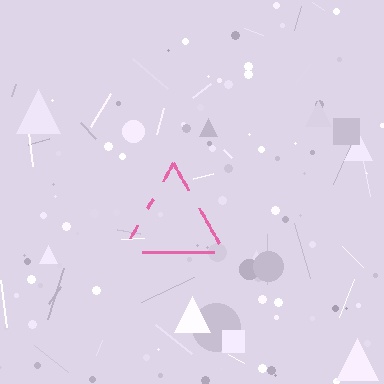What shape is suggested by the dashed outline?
The dashed outline suggests a triangle.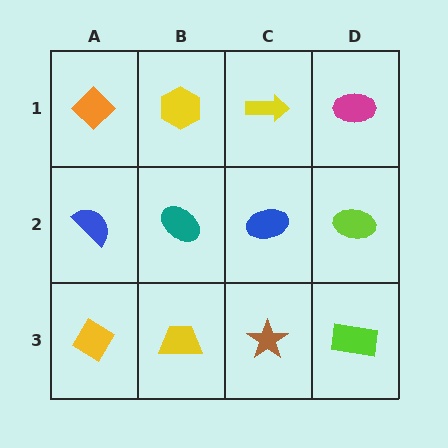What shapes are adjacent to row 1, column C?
A blue ellipse (row 2, column C), a yellow hexagon (row 1, column B), a magenta ellipse (row 1, column D).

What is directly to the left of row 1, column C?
A yellow hexagon.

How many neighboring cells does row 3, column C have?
3.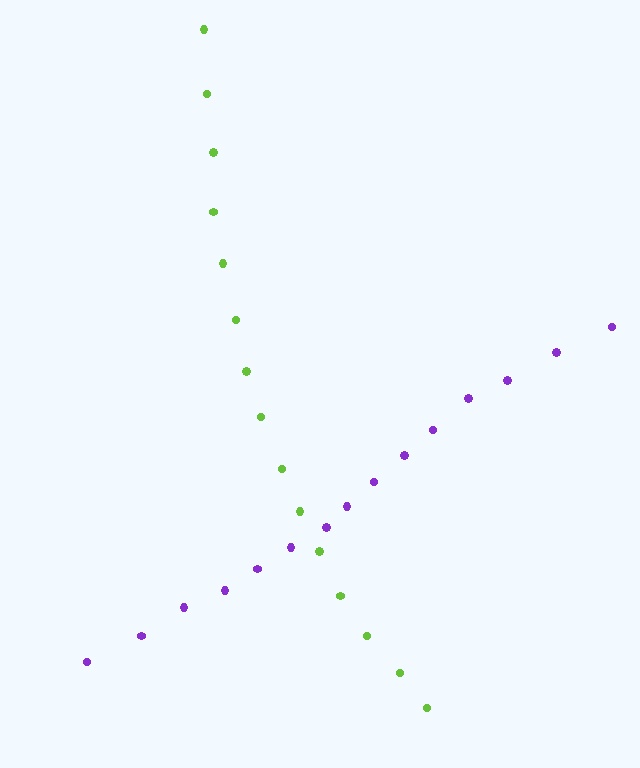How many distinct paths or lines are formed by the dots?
There are 2 distinct paths.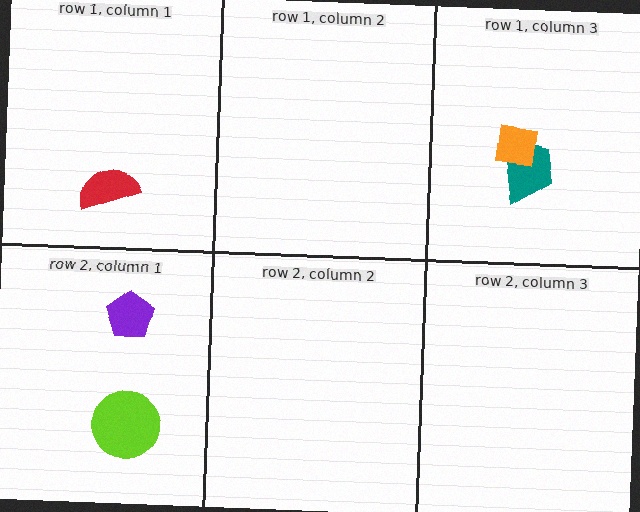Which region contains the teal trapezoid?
The row 1, column 3 region.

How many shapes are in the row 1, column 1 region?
1.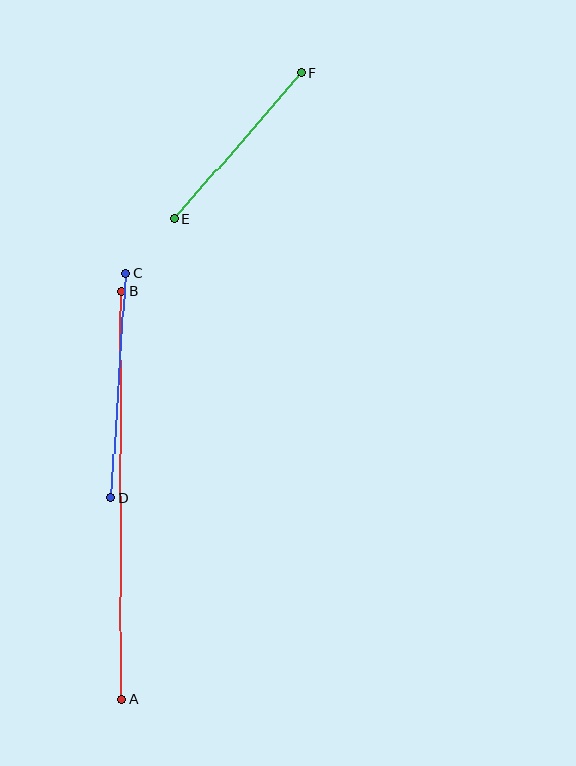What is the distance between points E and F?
The distance is approximately 194 pixels.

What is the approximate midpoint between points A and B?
The midpoint is at approximately (122, 495) pixels.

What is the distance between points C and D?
The distance is approximately 225 pixels.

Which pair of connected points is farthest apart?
Points A and B are farthest apart.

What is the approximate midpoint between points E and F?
The midpoint is at approximately (238, 146) pixels.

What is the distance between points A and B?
The distance is approximately 408 pixels.